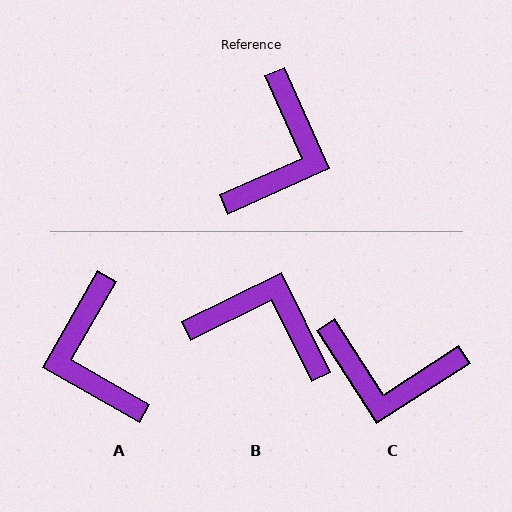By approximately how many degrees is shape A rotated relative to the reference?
Approximately 144 degrees clockwise.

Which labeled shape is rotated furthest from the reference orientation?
A, about 144 degrees away.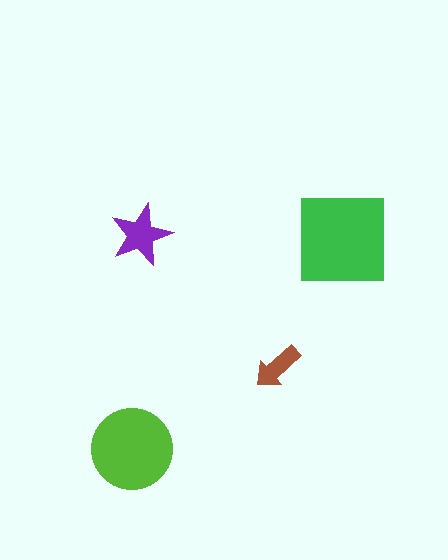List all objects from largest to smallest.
The green square, the lime circle, the purple star, the brown arrow.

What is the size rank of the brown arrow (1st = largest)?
4th.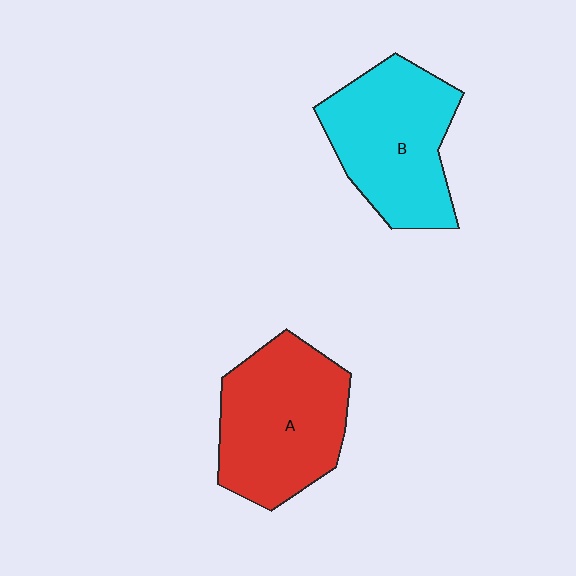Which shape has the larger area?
Shape A (red).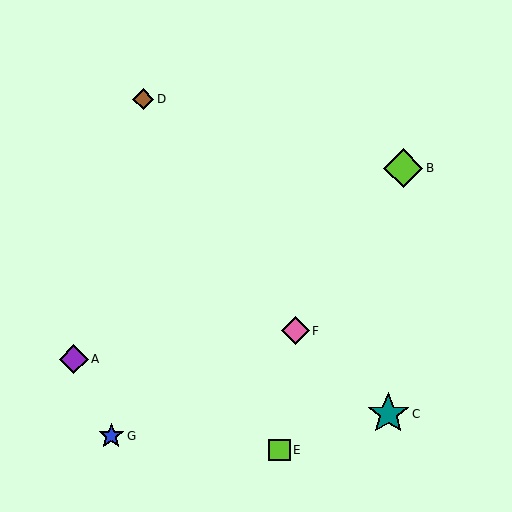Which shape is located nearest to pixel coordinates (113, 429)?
The blue star (labeled G) at (111, 436) is nearest to that location.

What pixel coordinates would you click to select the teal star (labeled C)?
Click at (388, 414) to select the teal star C.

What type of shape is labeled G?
Shape G is a blue star.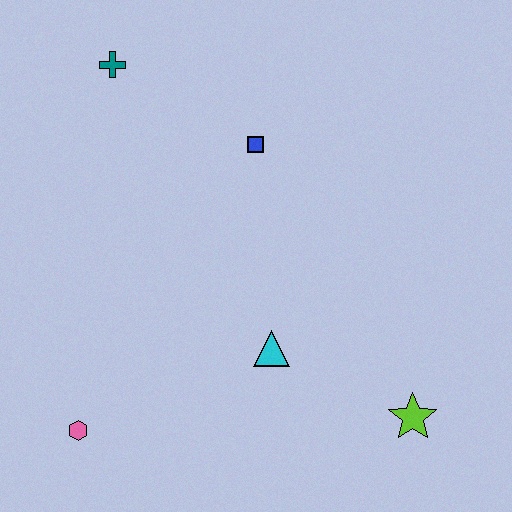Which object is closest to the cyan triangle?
The lime star is closest to the cyan triangle.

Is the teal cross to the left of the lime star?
Yes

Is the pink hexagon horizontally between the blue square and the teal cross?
No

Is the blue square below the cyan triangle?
No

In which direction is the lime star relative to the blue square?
The lime star is below the blue square.